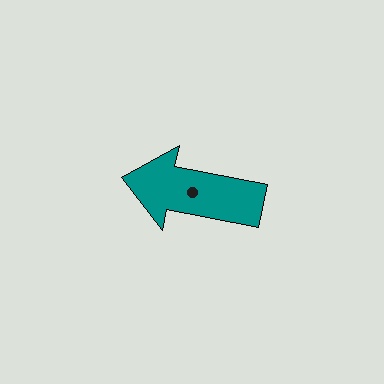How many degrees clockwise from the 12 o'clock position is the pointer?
Approximately 281 degrees.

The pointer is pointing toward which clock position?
Roughly 9 o'clock.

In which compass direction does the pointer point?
West.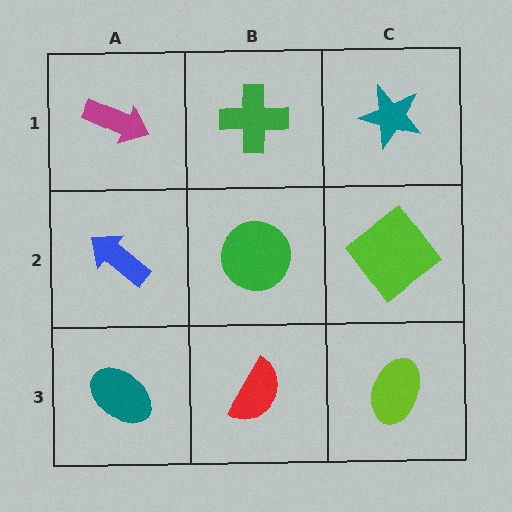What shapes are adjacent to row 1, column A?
A blue arrow (row 2, column A), a green cross (row 1, column B).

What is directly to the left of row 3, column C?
A red semicircle.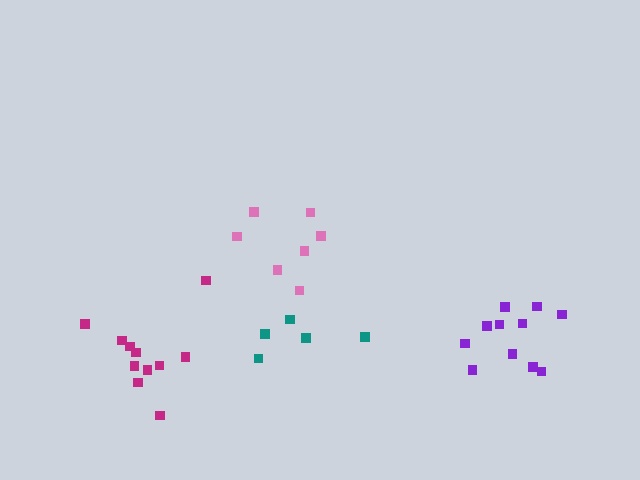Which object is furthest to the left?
The magenta cluster is leftmost.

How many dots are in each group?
Group 1: 11 dots, Group 2: 11 dots, Group 3: 5 dots, Group 4: 7 dots (34 total).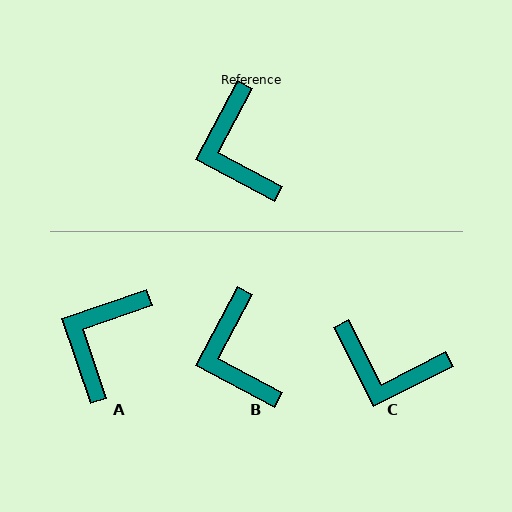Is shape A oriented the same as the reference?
No, it is off by about 43 degrees.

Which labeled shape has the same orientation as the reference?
B.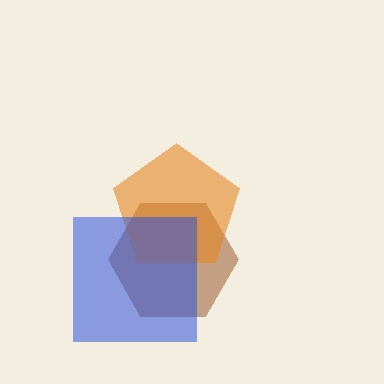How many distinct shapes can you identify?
There are 3 distinct shapes: a brown hexagon, an orange pentagon, a blue square.